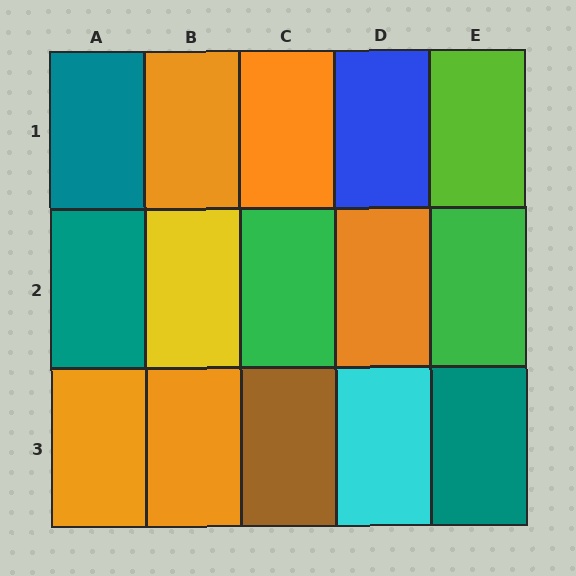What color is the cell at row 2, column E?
Green.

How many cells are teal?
3 cells are teal.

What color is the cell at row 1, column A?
Teal.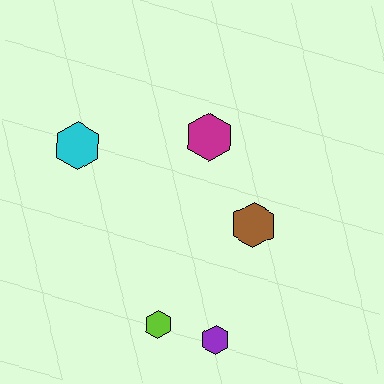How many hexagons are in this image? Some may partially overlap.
There are 5 hexagons.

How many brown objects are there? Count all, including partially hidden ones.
There is 1 brown object.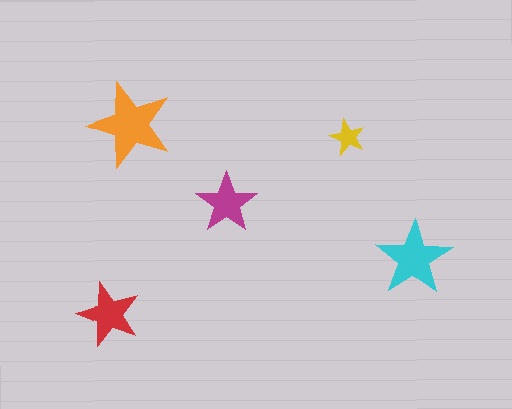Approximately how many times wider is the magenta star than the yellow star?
About 1.5 times wider.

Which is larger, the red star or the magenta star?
The red one.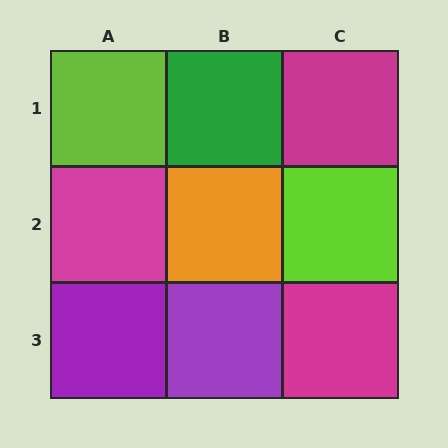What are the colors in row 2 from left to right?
Magenta, orange, lime.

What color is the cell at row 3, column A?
Purple.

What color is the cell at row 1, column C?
Magenta.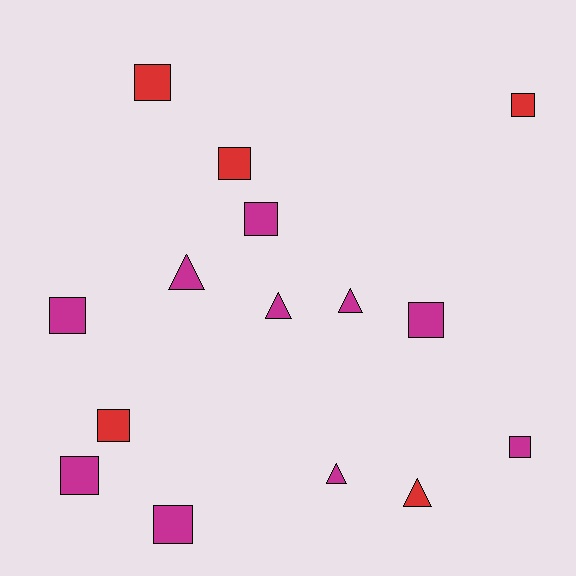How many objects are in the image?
There are 15 objects.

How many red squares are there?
There are 4 red squares.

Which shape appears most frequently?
Square, with 10 objects.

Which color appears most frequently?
Magenta, with 10 objects.